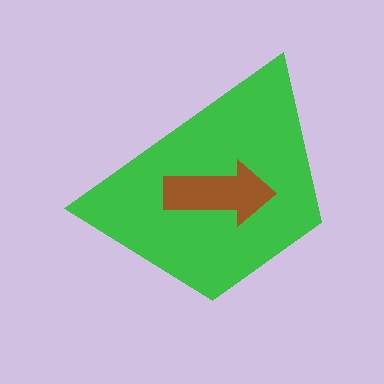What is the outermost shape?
The green trapezoid.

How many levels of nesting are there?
2.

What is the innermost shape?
The brown arrow.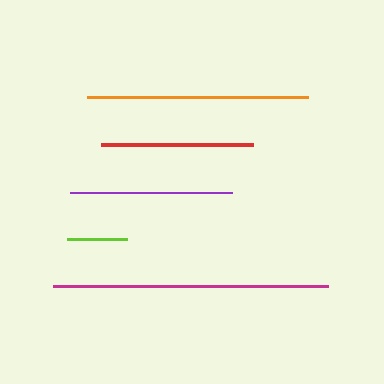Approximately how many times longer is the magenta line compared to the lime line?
The magenta line is approximately 4.6 times the length of the lime line.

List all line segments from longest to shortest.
From longest to shortest: magenta, orange, purple, red, lime.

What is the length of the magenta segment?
The magenta segment is approximately 275 pixels long.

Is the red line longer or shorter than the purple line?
The purple line is longer than the red line.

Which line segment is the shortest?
The lime line is the shortest at approximately 60 pixels.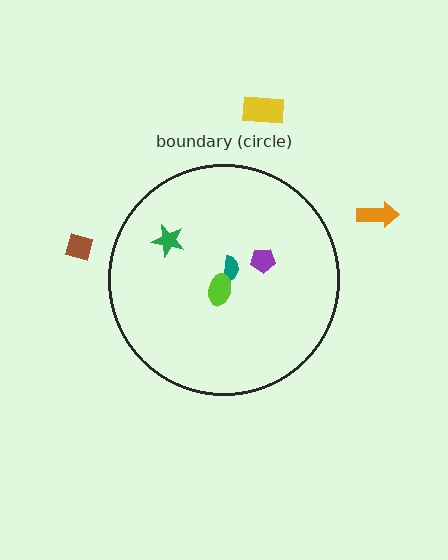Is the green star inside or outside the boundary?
Inside.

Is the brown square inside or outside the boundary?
Outside.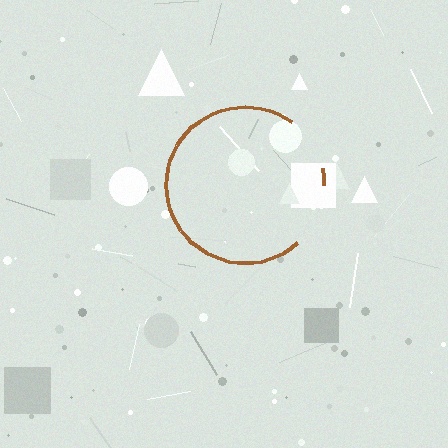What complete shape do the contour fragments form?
The contour fragments form a circle.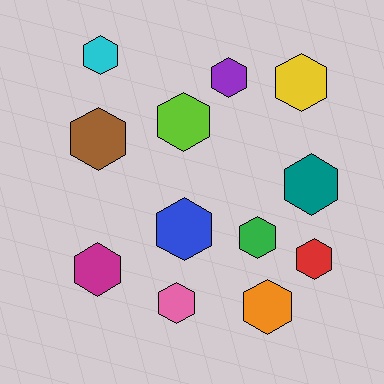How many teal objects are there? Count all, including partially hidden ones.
There is 1 teal object.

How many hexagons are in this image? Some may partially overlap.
There are 12 hexagons.